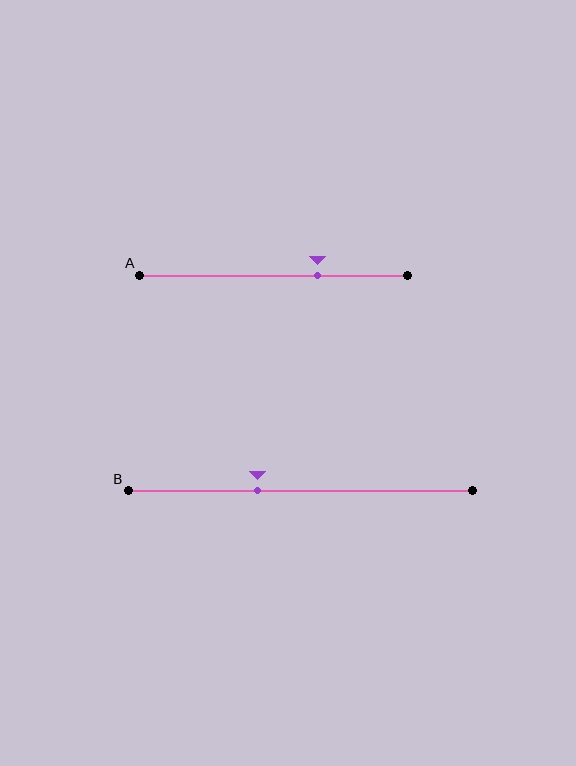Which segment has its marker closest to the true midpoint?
Segment B has its marker closest to the true midpoint.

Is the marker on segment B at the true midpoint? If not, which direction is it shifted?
No, the marker on segment B is shifted to the left by about 13% of the segment length.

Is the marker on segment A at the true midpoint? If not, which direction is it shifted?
No, the marker on segment A is shifted to the right by about 17% of the segment length.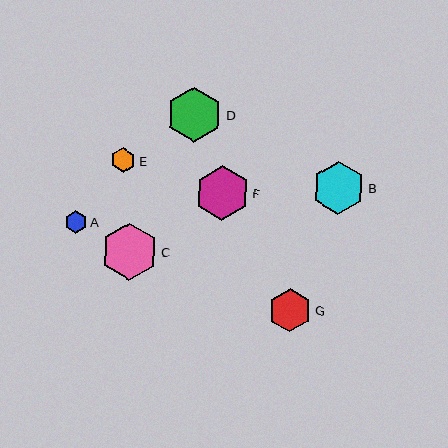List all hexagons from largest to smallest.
From largest to smallest: C, D, F, B, G, E, A.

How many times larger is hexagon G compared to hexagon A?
Hexagon G is approximately 1.9 times the size of hexagon A.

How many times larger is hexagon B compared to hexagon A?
Hexagon B is approximately 2.4 times the size of hexagon A.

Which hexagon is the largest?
Hexagon C is the largest with a size of approximately 56 pixels.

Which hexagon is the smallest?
Hexagon A is the smallest with a size of approximately 22 pixels.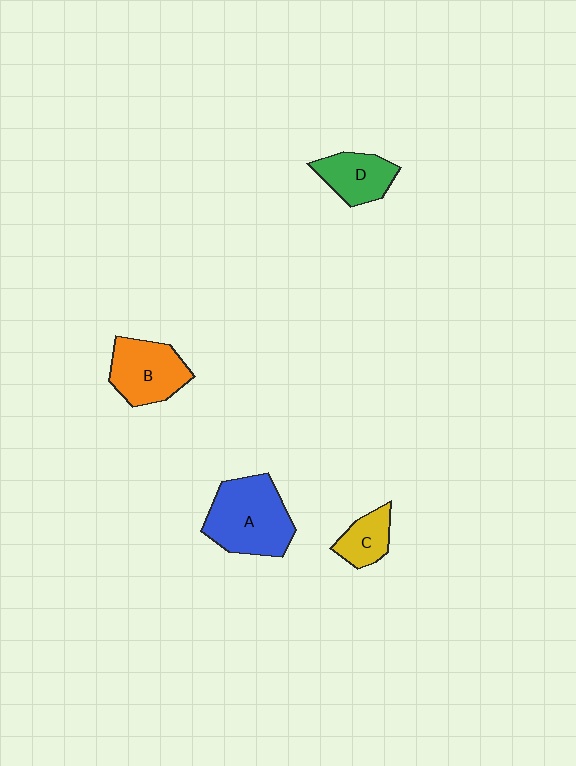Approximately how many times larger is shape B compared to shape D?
Approximately 1.3 times.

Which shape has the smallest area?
Shape C (yellow).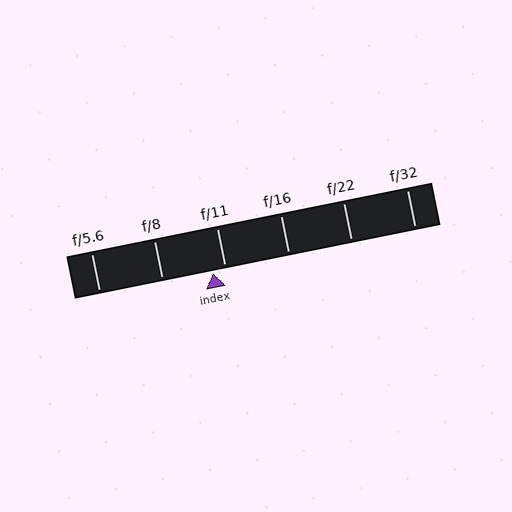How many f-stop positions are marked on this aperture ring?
There are 6 f-stop positions marked.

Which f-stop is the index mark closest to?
The index mark is closest to f/11.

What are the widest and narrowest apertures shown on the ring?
The widest aperture shown is f/5.6 and the narrowest is f/32.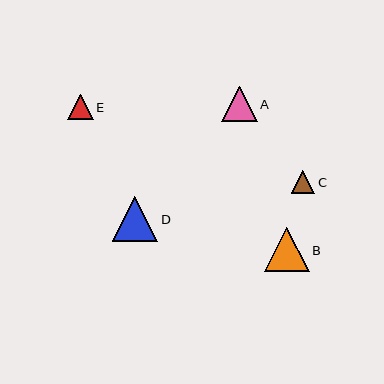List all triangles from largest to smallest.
From largest to smallest: D, B, A, E, C.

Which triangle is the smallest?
Triangle C is the smallest with a size of approximately 23 pixels.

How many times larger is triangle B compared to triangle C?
Triangle B is approximately 1.9 times the size of triangle C.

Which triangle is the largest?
Triangle D is the largest with a size of approximately 45 pixels.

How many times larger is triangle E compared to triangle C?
Triangle E is approximately 1.1 times the size of triangle C.